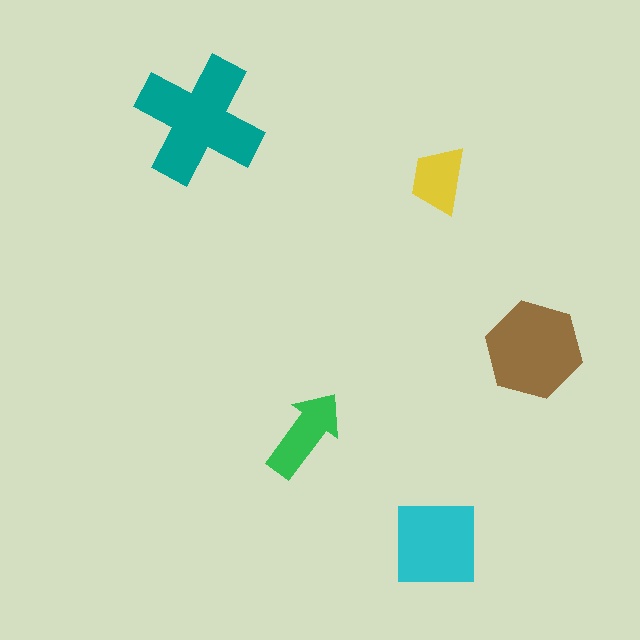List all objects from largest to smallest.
The teal cross, the brown hexagon, the cyan square, the green arrow, the yellow trapezoid.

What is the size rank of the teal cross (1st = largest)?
1st.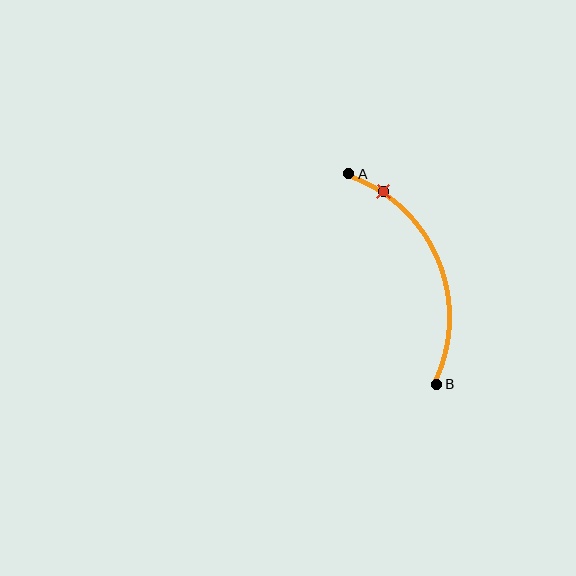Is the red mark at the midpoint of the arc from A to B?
No. The red mark lies on the arc but is closer to endpoint A. The arc midpoint would be at the point on the curve equidistant along the arc from both A and B.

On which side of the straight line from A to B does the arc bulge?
The arc bulges to the right of the straight line connecting A and B.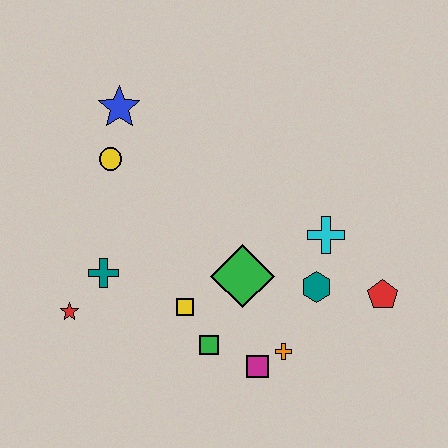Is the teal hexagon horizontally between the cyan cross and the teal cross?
Yes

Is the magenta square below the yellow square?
Yes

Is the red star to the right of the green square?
No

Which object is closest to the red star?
The teal cross is closest to the red star.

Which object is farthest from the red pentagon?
The blue star is farthest from the red pentagon.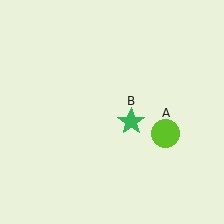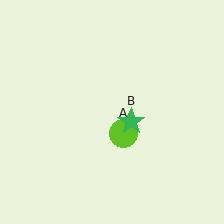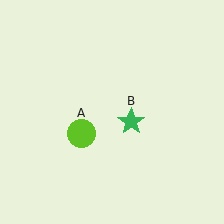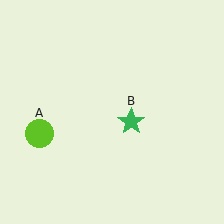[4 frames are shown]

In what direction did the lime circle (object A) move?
The lime circle (object A) moved left.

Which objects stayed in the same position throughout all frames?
Green star (object B) remained stationary.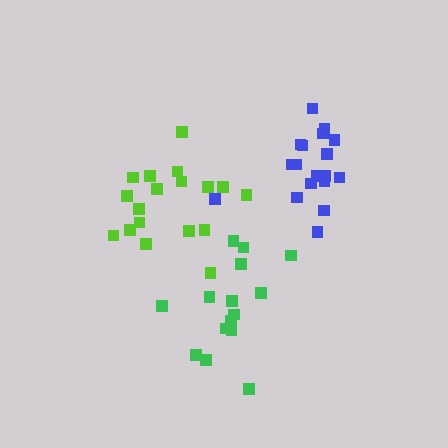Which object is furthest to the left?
The lime cluster is leftmost.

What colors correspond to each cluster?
The clusters are colored: green, blue, lime.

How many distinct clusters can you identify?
There are 3 distinct clusters.